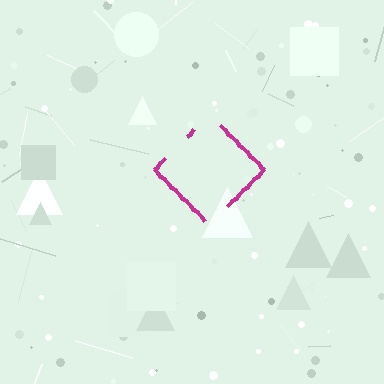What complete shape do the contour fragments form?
The contour fragments form a diamond.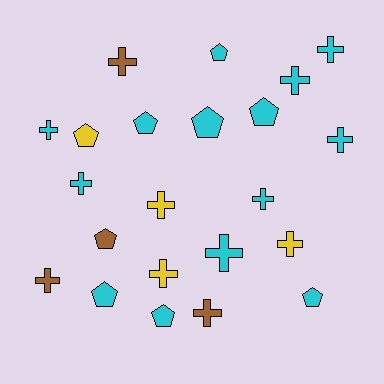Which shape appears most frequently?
Cross, with 13 objects.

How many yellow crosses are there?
There are 3 yellow crosses.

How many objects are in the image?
There are 22 objects.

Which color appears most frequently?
Cyan, with 14 objects.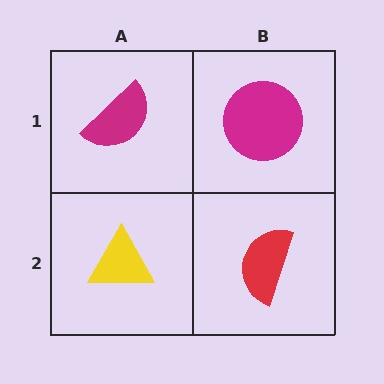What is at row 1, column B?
A magenta circle.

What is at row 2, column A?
A yellow triangle.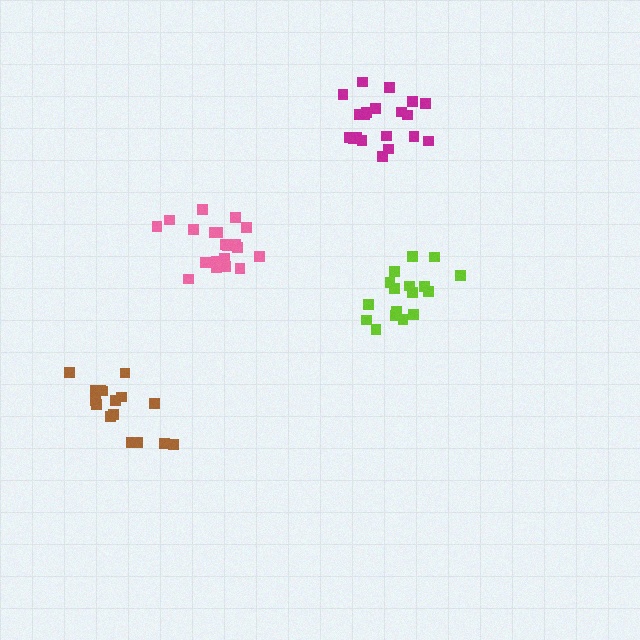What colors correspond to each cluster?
The clusters are colored: magenta, lime, brown, pink.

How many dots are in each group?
Group 1: 20 dots, Group 2: 17 dots, Group 3: 16 dots, Group 4: 20 dots (73 total).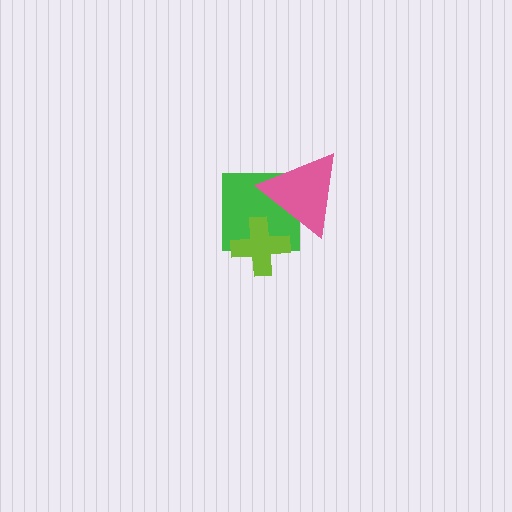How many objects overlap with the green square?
2 objects overlap with the green square.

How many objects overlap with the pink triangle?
2 objects overlap with the pink triangle.